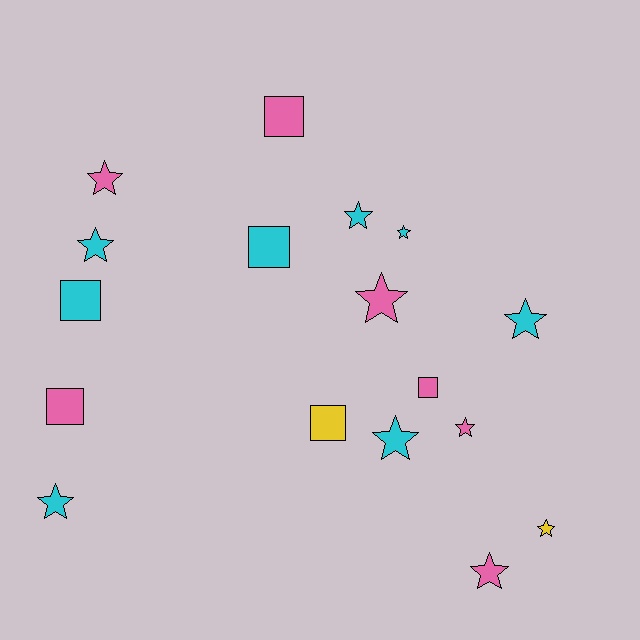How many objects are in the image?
There are 17 objects.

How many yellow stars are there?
There is 1 yellow star.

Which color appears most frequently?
Cyan, with 8 objects.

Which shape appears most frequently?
Star, with 11 objects.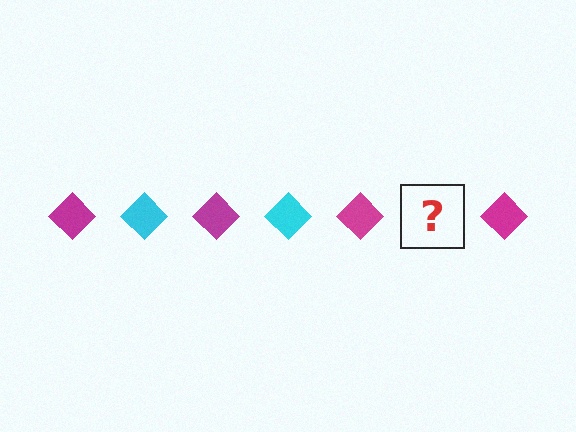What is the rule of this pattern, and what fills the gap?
The rule is that the pattern cycles through magenta, cyan diamonds. The gap should be filled with a cyan diamond.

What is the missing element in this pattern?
The missing element is a cyan diamond.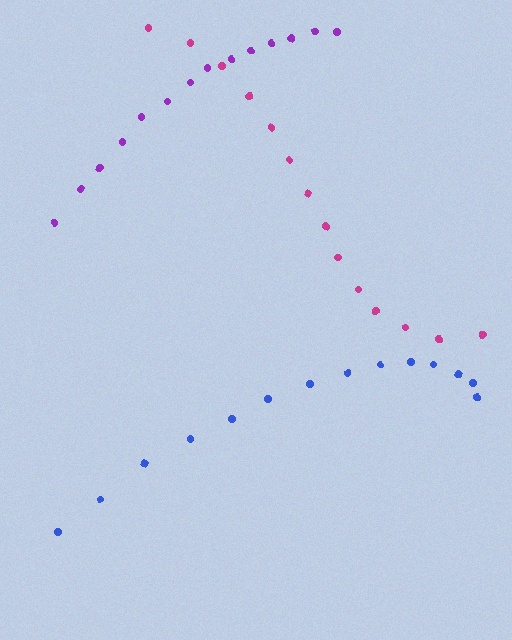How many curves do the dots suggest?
There are 3 distinct paths.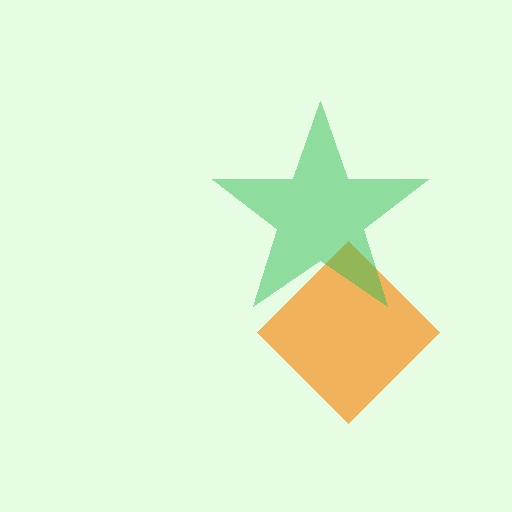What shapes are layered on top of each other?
The layered shapes are: an orange diamond, a green star.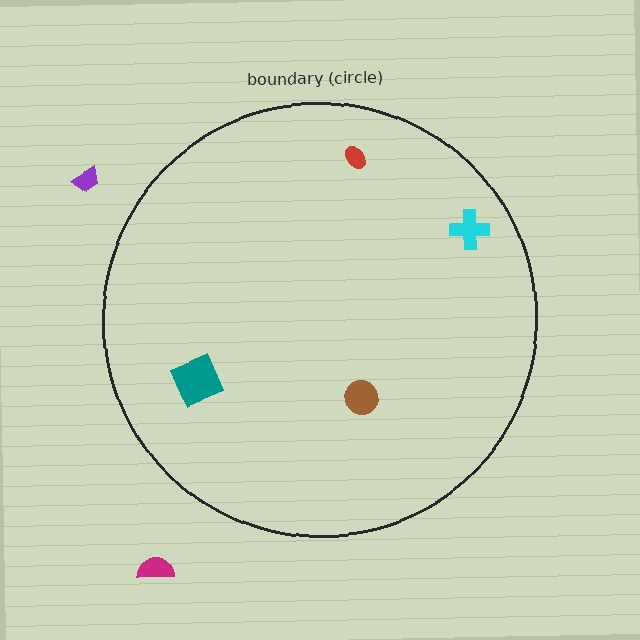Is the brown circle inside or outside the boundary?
Inside.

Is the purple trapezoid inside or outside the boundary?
Outside.